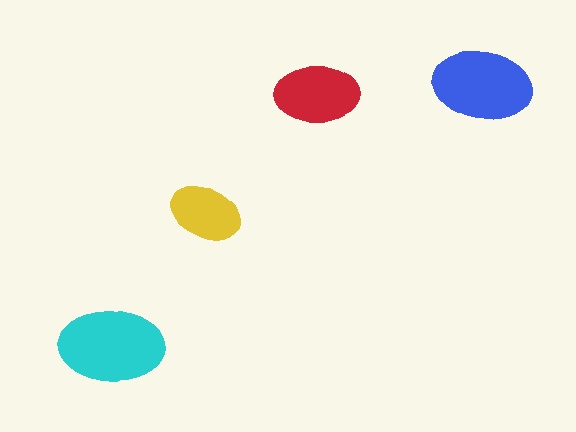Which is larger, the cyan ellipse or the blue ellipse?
The cyan one.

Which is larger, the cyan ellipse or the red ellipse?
The cyan one.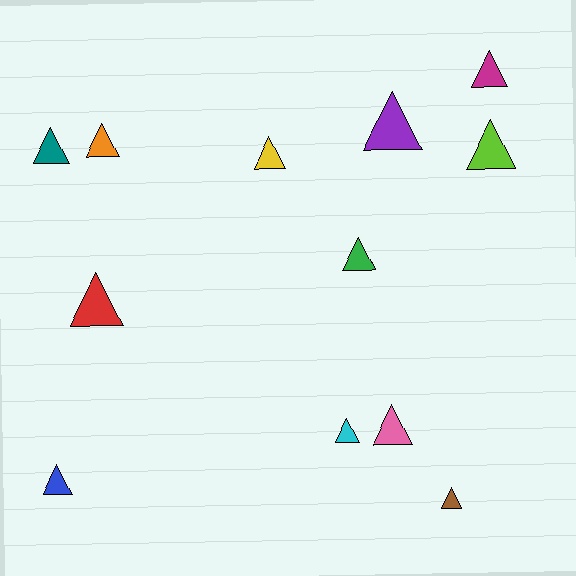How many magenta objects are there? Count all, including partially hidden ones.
There is 1 magenta object.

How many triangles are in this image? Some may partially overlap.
There are 12 triangles.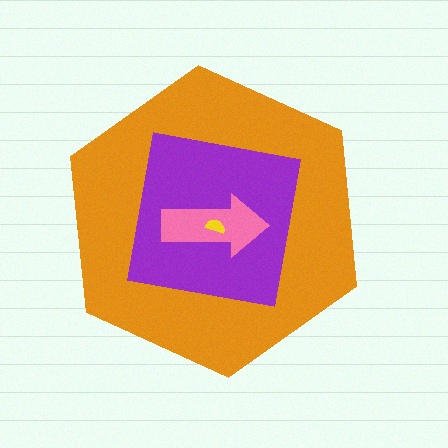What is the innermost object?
The yellow semicircle.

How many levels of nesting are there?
4.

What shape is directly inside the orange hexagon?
The purple square.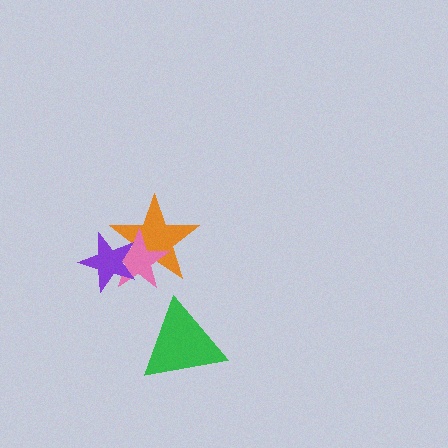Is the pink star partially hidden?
Yes, it is partially covered by another shape.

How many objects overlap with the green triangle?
0 objects overlap with the green triangle.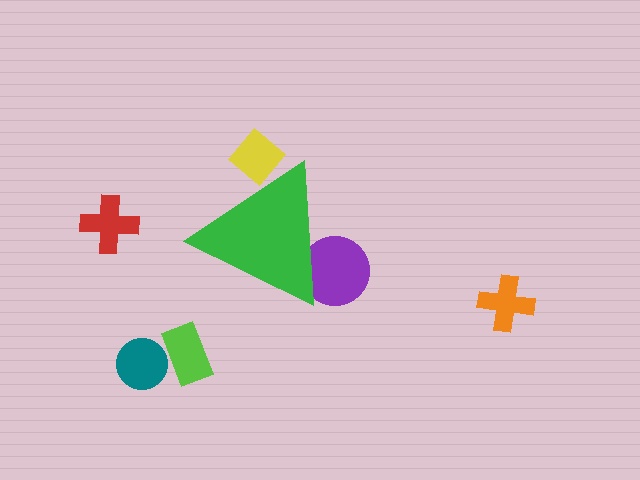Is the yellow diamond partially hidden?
Yes, the yellow diamond is partially hidden behind the green triangle.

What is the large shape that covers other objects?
A green triangle.